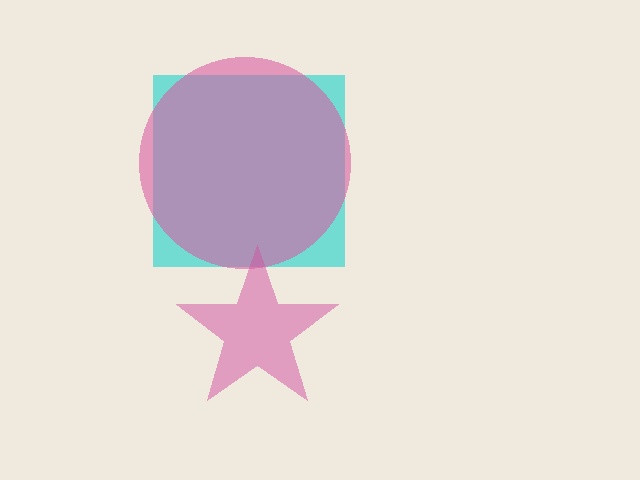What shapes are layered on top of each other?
The layered shapes are: a cyan square, a magenta star, a pink circle.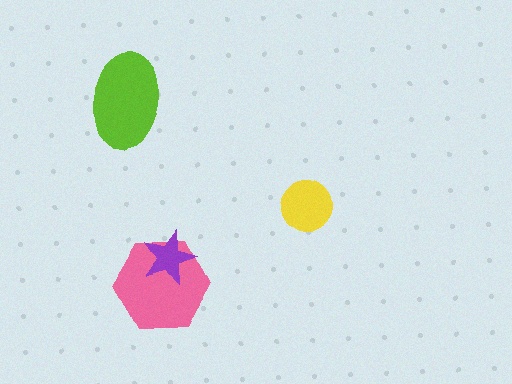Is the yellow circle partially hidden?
No, no other shape covers it.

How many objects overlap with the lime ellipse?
0 objects overlap with the lime ellipse.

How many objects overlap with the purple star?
1 object overlaps with the purple star.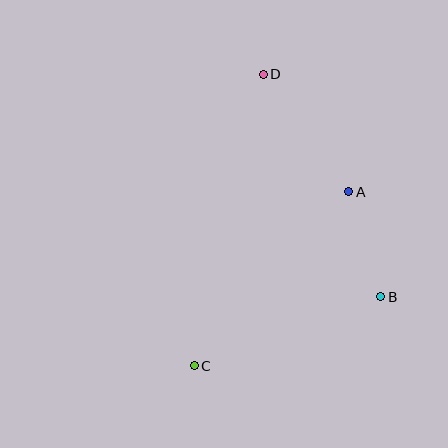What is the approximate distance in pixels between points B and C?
The distance between B and C is approximately 199 pixels.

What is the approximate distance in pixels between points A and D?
The distance between A and D is approximately 145 pixels.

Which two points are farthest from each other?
Points C and D are farthest from each other.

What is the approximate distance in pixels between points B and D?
The distance between B and D is approximately 251 pixels.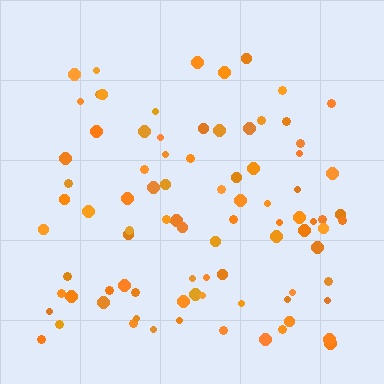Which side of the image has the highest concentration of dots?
The bottom.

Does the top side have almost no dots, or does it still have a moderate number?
Still a moderate number, just noticeably fewer than the bottom.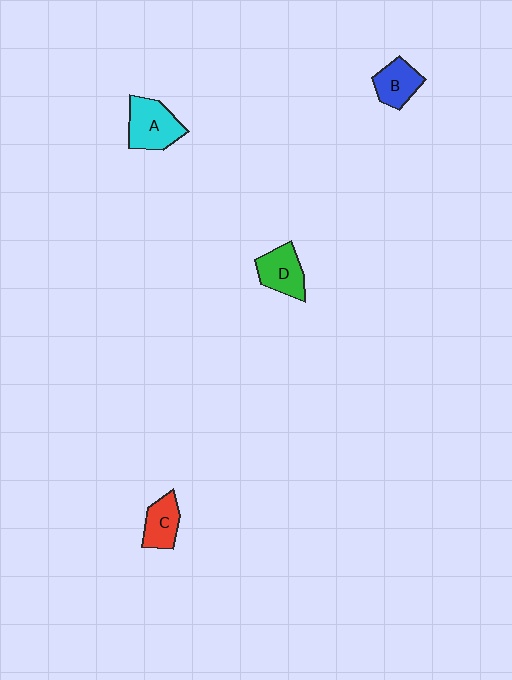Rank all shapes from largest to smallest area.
From largest to smallest: A (cyan), D (green), B (blue), C (red).